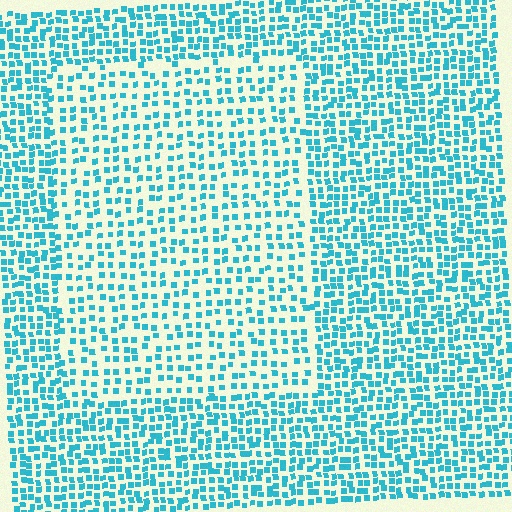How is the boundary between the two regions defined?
The boundary is defined by a change in element density (approximately 1.7x ratio). All elements are the same color, size, and shape.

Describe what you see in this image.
The image contains small cyan elements arranged at two different densities. A rectangle-shaped region is visible where the elements are less densely packed than the surrounding area.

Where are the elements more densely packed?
The elements are more densely packed outside the rectangle boundary.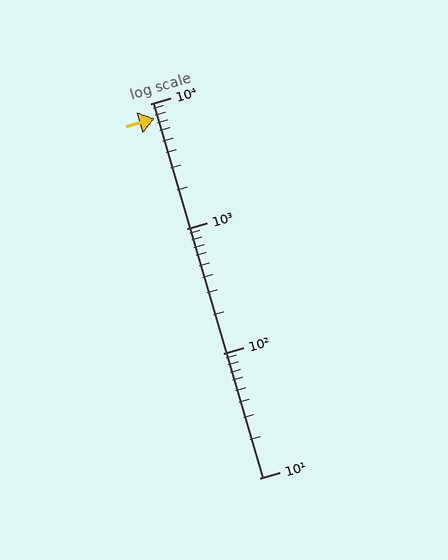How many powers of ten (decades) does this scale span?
The scale spans 3 decades, from 10 to 10000.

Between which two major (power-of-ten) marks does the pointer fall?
The pointer is between 1000 and 10000.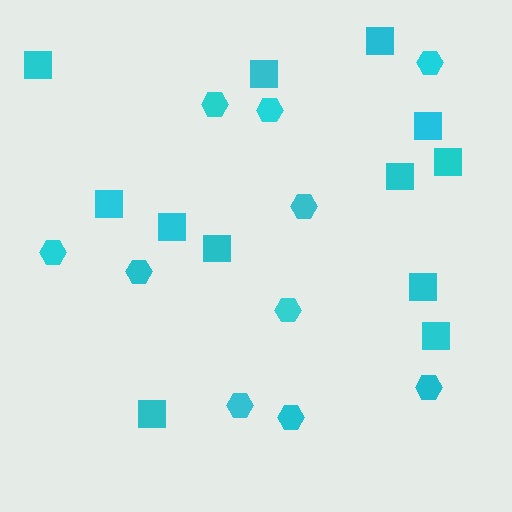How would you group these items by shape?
There are 2 groups: one group of hexagons (10) and one group of squares (12).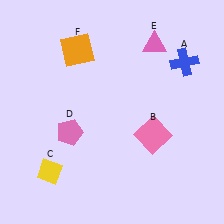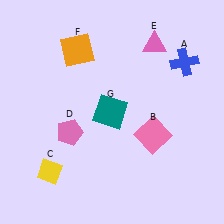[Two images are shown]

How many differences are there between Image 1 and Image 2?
There is 1 difference between the two images.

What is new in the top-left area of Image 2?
A teal square (G) was added in the top-left area of Image 2.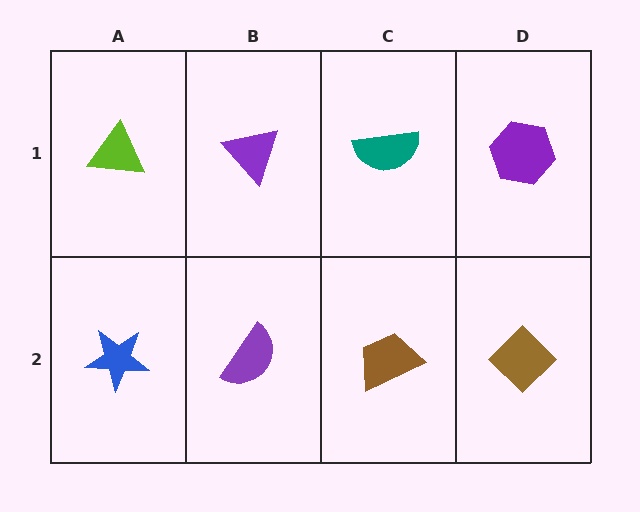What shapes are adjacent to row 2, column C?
A teal semicircle (row 1, column C), a purple semicircle (row 2, column B), a brown diamond (row 2, column D).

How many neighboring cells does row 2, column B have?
3.